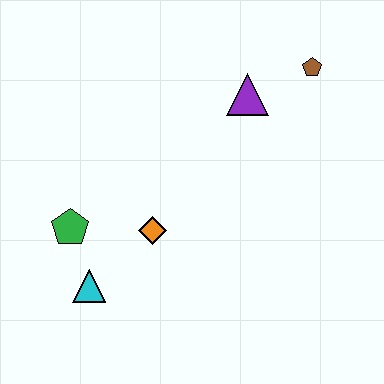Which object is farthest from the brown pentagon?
The cyan triangle is farthest from the brown pentagon.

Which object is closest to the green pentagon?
The cyan triangle is closest to the green pentagon.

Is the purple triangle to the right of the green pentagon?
Yes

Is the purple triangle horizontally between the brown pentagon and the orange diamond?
Yes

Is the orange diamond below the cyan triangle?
No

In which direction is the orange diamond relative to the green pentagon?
The orange diamond is to the right of the green pentagon.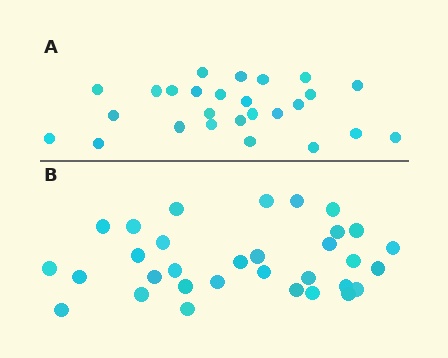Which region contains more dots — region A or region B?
Region B (the bottom region) has more dots.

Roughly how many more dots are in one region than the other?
Region B has about 6 more dots than region A.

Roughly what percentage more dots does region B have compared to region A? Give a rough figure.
About 25% more.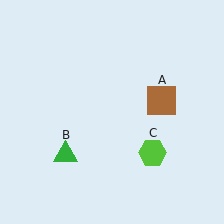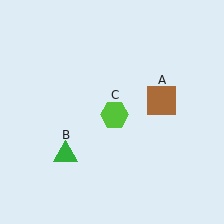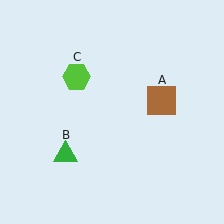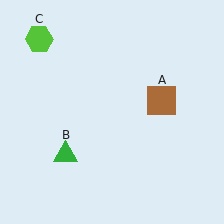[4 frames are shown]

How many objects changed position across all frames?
1 object changed position: lime hexagon (object C).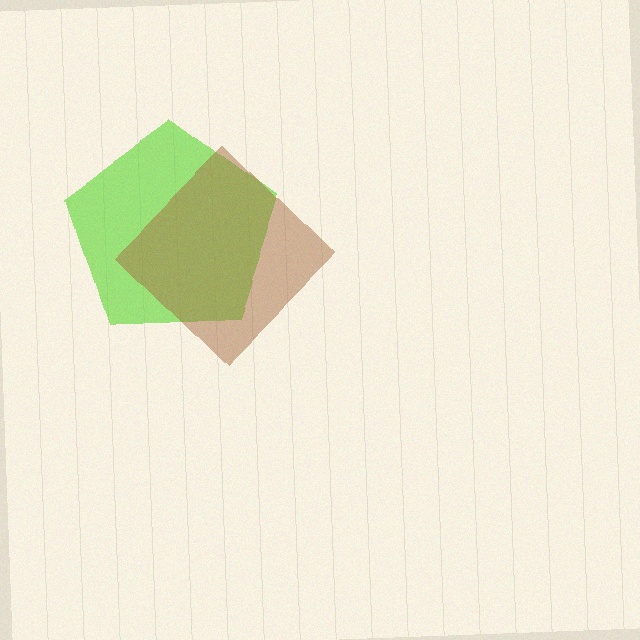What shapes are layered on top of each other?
The layered shapes are: a lime pentagon, a brown diamond.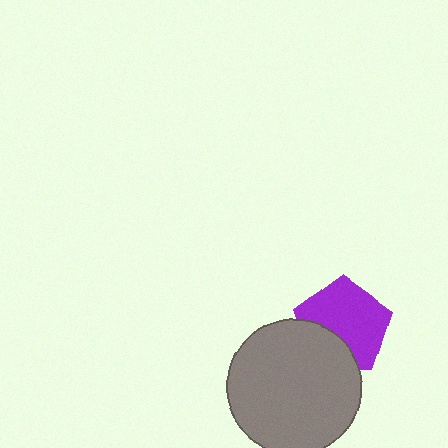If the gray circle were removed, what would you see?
You would see the complete purple pentagon.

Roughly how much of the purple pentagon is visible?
Most of it is visible (roughly 69%).